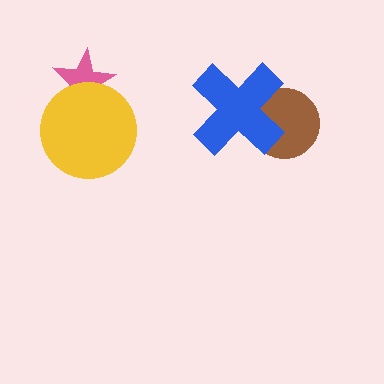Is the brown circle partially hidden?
Yes, it is partially covered by another shape.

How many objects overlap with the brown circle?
1 object overlaps with the brown circle.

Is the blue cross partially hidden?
No, no other shape covers it.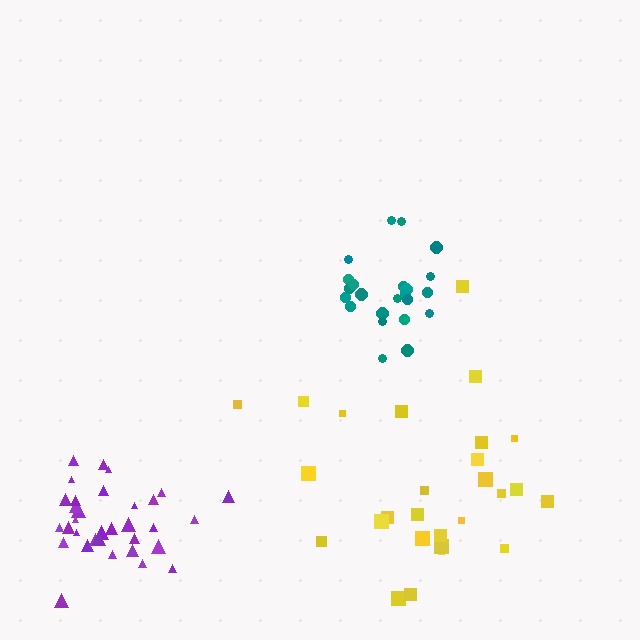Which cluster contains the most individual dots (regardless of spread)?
Purple (34).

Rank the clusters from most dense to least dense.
teal, purple, yellow.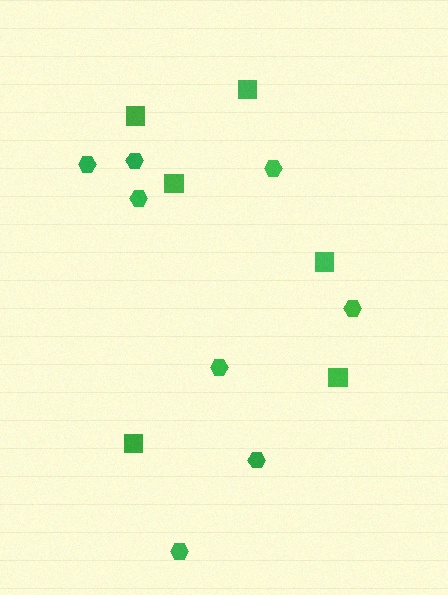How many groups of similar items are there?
There are 2 groups: one group of hexagons (8) and one group of squares (6).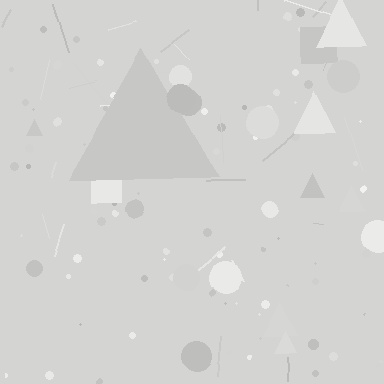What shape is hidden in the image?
A triangle is hidden in the image.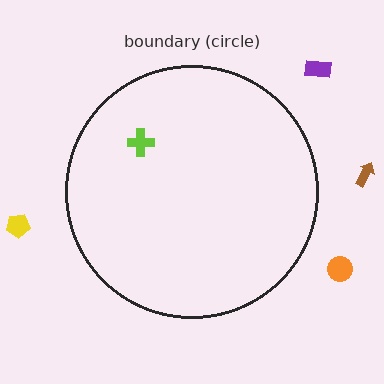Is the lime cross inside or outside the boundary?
Inside.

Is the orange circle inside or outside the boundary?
Outside.